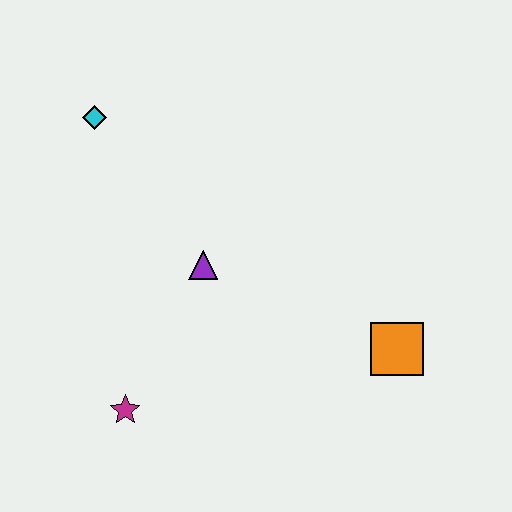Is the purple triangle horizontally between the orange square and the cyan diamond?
Yes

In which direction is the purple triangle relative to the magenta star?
The purple triangle is above the magenta star.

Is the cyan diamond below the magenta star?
No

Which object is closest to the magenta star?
The purple triangle is closest to the magenta star.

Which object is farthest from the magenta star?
The cyan diamond is farthest from the magenta star.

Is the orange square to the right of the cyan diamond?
Yes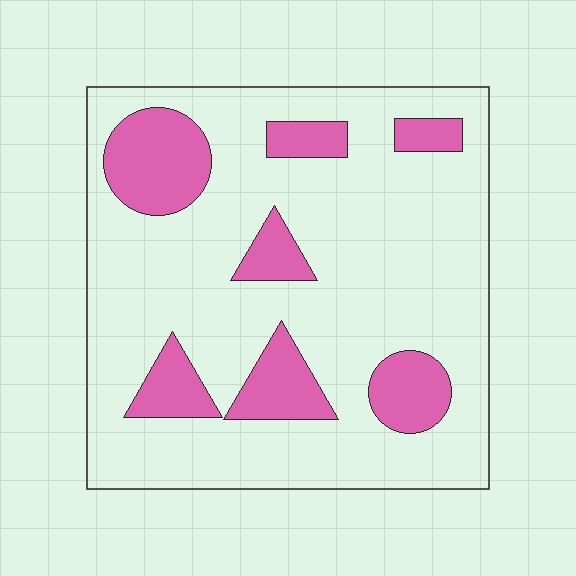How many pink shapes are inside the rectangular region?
7.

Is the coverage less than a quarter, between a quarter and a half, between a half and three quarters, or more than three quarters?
Less than a quarter.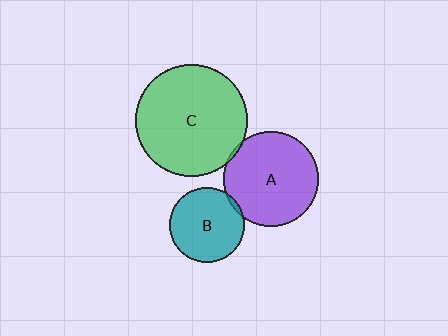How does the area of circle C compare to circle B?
Approximately 2.2 times.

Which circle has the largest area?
Circle C (green).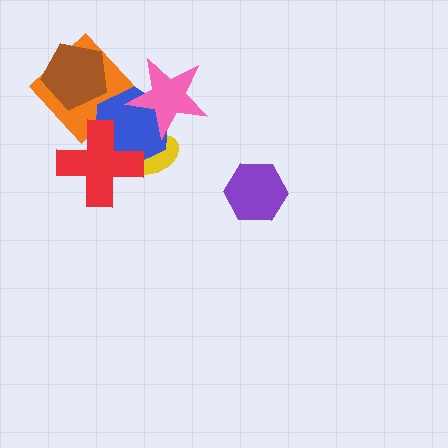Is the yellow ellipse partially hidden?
Yes, it is partially covered by another shape.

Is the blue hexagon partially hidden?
Yes, it is partially covered by another shape.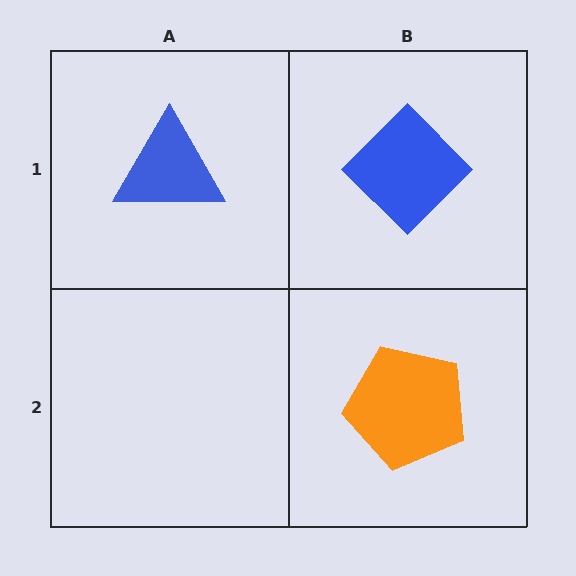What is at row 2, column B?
An orange pentagon.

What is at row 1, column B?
A blue diamond.